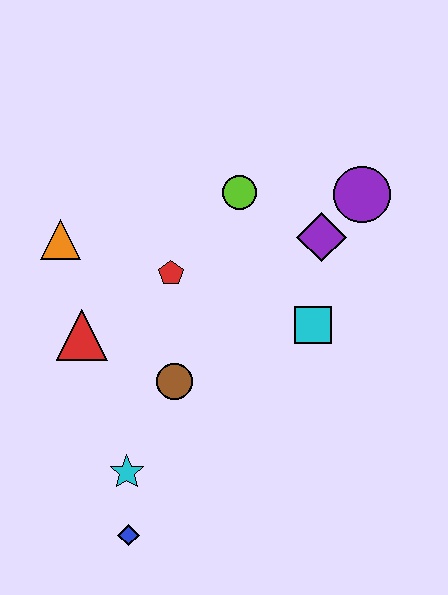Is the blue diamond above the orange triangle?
No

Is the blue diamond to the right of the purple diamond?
No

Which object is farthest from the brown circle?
The purple circle is farthest from the brown circle.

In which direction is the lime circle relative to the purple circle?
The lime circle is to the left of the purple circle.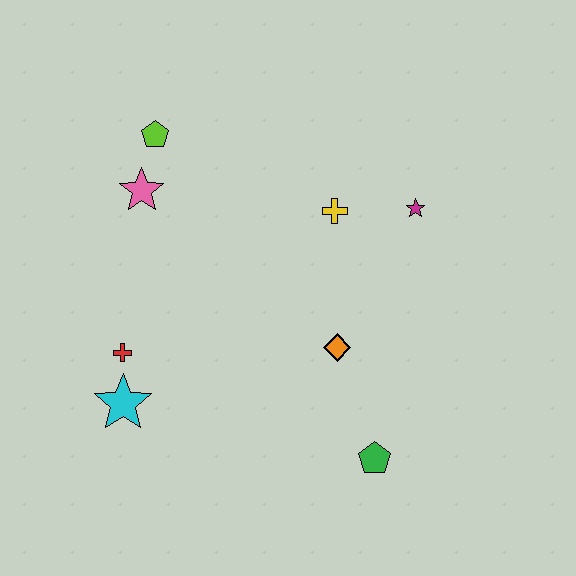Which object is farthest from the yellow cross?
The cyan star is farthest from the yellow cross.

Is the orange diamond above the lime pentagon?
No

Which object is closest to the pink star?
The lime pentagon is closest to the pink star.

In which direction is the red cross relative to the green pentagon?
The red cross is to the left of the green pentagon.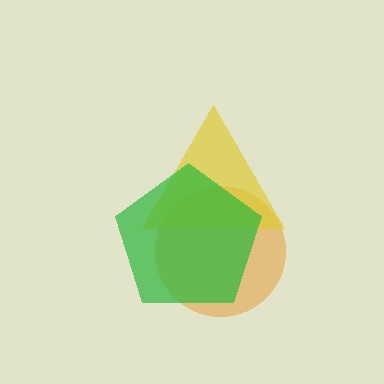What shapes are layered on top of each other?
The layered shapes are: an orange circle, a yellow triangle, a green pentagon.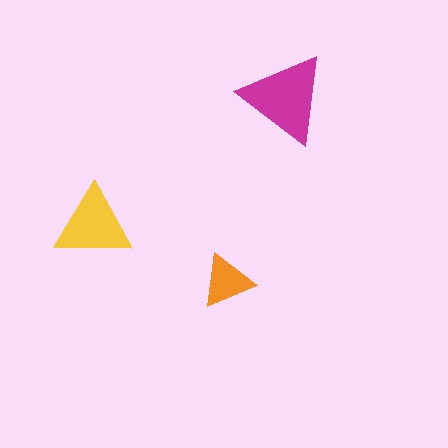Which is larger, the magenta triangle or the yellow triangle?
The magenta one.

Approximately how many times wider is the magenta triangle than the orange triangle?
About 1.5 times wider.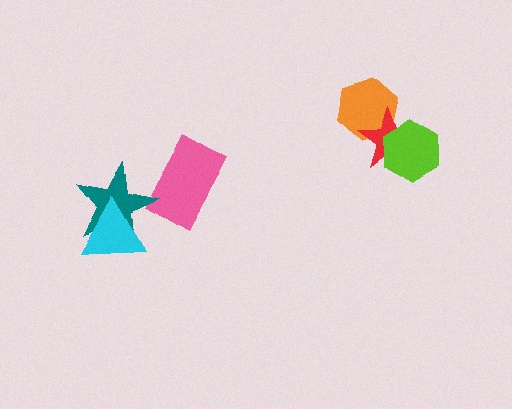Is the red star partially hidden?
Yes, it is partially covered by another shape.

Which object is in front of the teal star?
The cyan triangle is in front of the teal star.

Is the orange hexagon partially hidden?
Yes, it is partially covered by another shape.